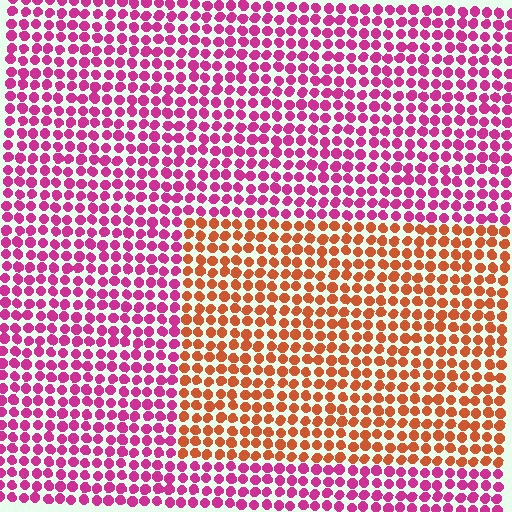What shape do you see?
I see a rectangle.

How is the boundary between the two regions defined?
The boundary is defined purely by a slight shift in hue (about 54 degrees). Spacing, size, and orientation are identical on both sides.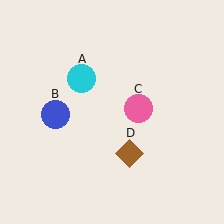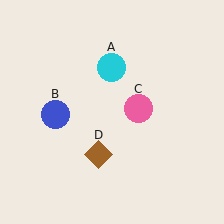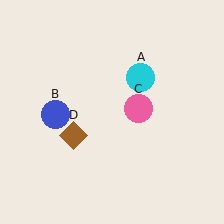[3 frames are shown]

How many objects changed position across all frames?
2 objects changed position: cyan circle (object A), brown diamond (object D).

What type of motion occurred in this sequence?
The cyan circle (object A), brown diamond (object D) rotated clockwise around the center of the scene.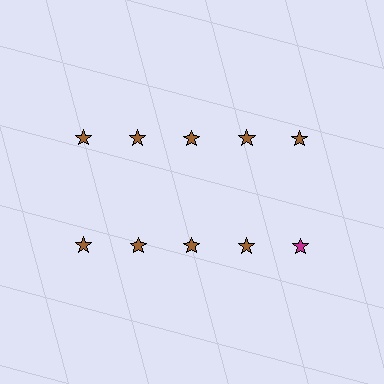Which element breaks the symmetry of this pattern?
The magenta star in the second row, rightmost column breaks the symmetry. All other shapes are brown stars.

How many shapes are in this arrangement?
There are 10 shapes arranged in a grid pattern.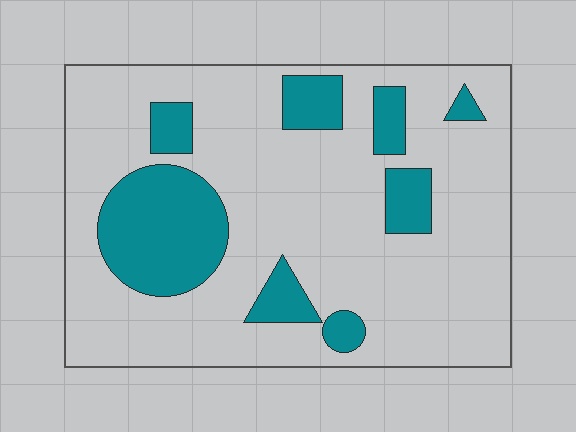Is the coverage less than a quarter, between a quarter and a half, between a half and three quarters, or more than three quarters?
Less than a quarter.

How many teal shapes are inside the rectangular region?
8.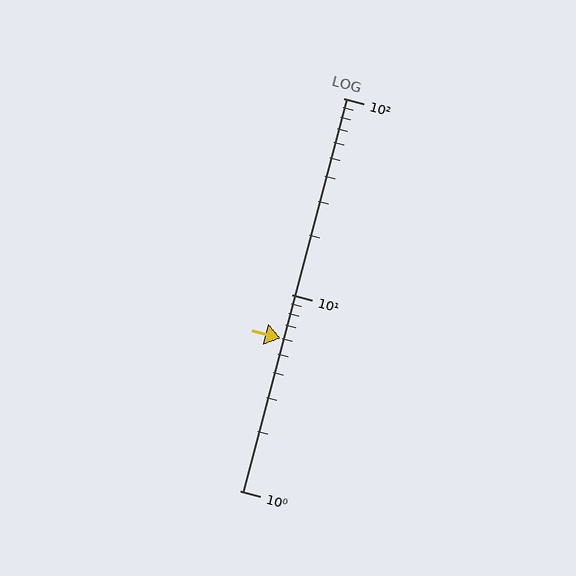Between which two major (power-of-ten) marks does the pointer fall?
The pointer is between 1 and 10.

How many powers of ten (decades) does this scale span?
The scale spans 2 decades, from 1 to 100.